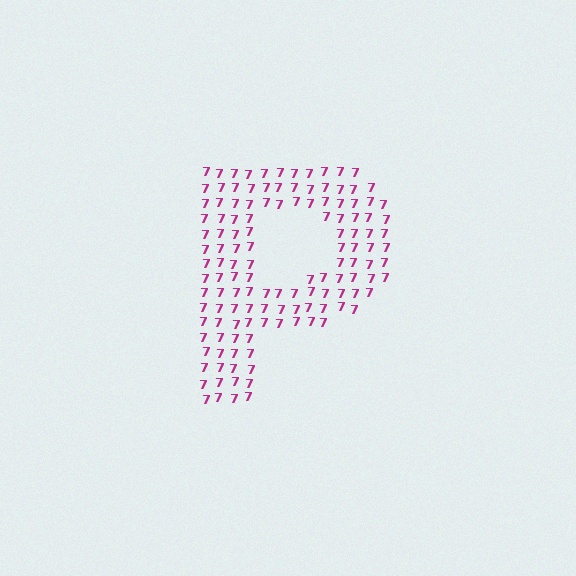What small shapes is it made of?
It is made of small digit 7's.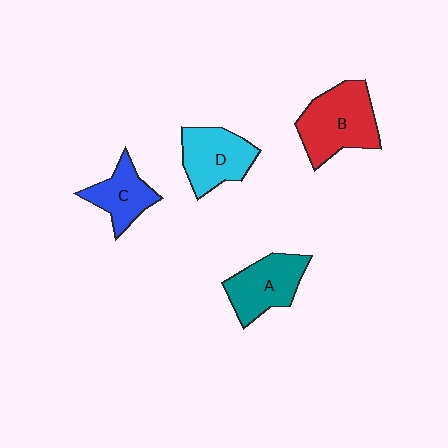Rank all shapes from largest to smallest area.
From largest to smallest: B (red), D (cyan), A (teal), C (blue).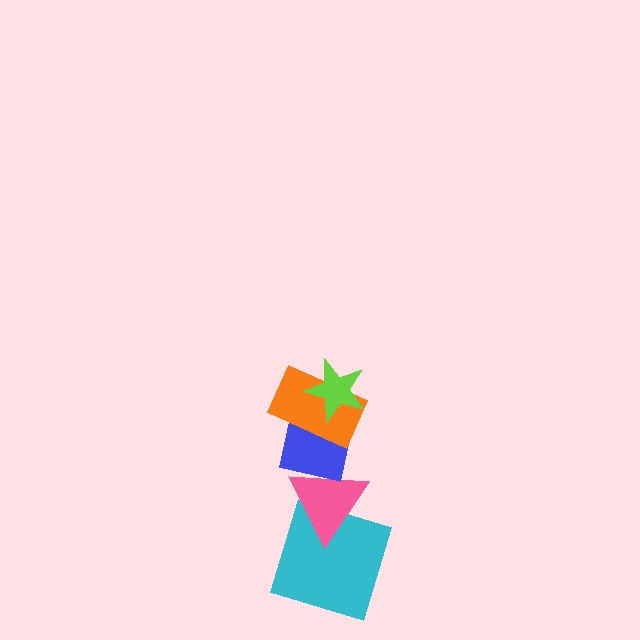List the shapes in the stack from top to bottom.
From top to bottom: the lime star, the orange rectangle, the blue square, the pink triangle, the cyan square.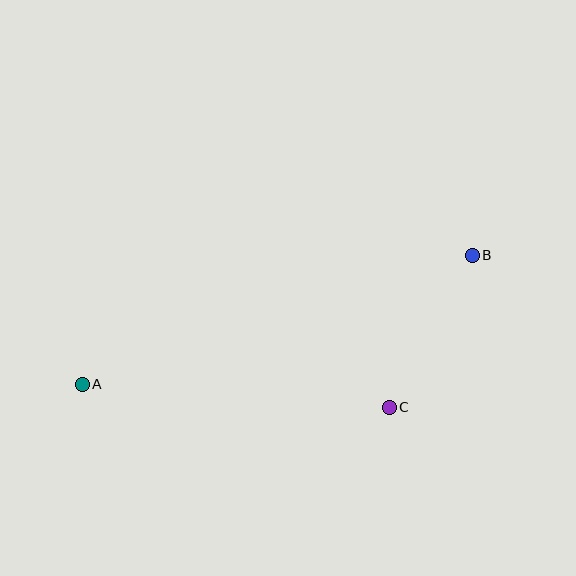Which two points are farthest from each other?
Points A and B are farthest from each other.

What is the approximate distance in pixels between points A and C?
The distance between A and C is approximately 308 pixels.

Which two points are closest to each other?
Points B and C are closest to each other.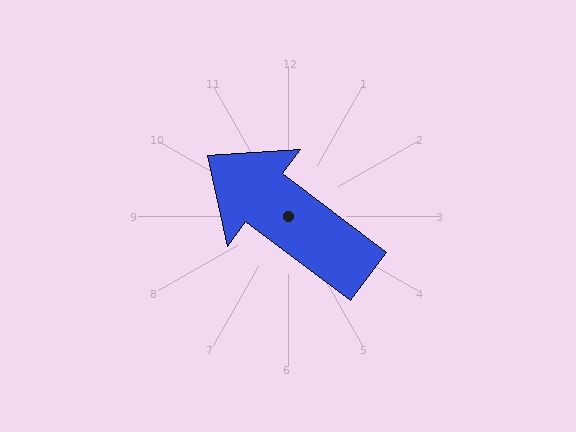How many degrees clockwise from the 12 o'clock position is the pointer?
Approximately 307 degrees.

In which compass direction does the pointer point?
Northwest.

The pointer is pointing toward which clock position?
Roughly 10 o'clock.